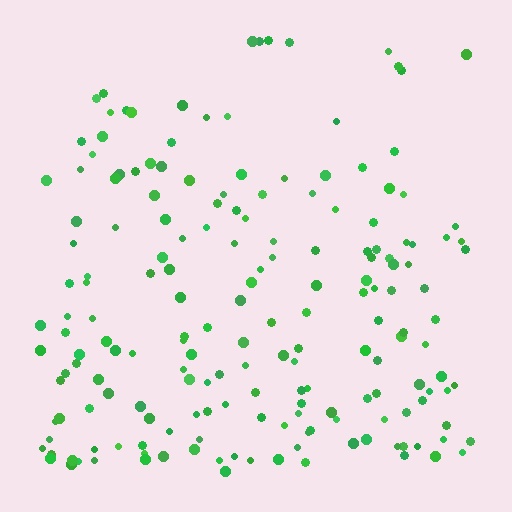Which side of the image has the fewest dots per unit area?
The top.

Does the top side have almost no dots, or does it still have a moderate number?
Still a moderate number, just noticeably fewer than the bottom.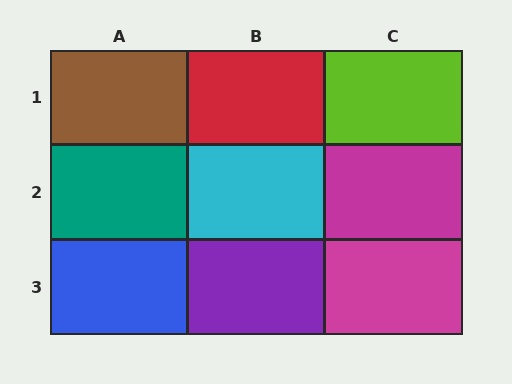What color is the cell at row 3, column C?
Magenta.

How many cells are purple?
1 cell is purple.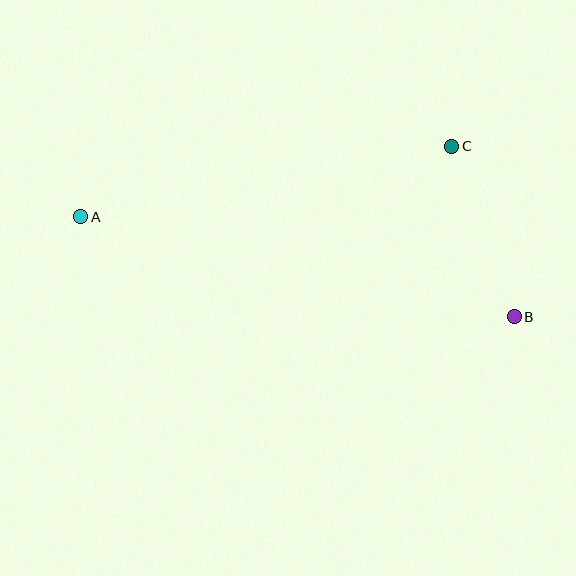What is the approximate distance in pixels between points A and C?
The distance between A and C is approximately 378 pixels.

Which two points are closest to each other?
Points B and C are closest to each other.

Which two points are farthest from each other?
Points A and B are farthest from each other.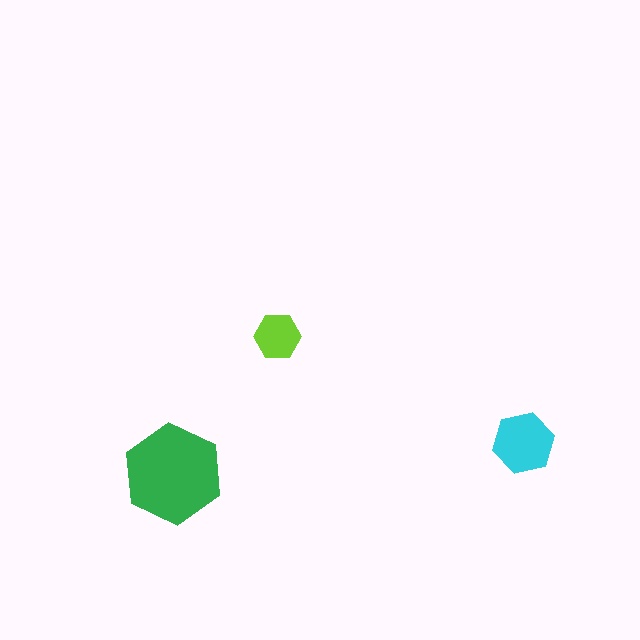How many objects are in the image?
There are 3 objects in the image.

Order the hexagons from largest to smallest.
the green one, the cyan one, the lime one.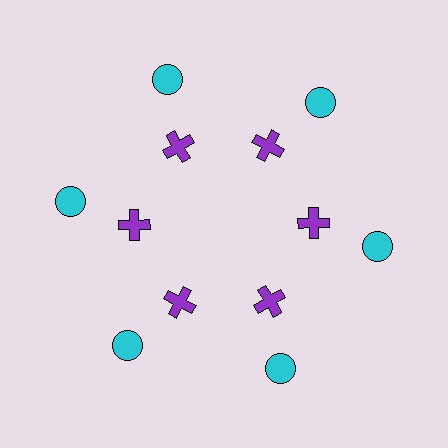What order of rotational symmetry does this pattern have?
This pattern has 6-fold rotational symmetry.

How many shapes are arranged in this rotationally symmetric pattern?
There are 12 shapes, arranged in 6 groups of 2.